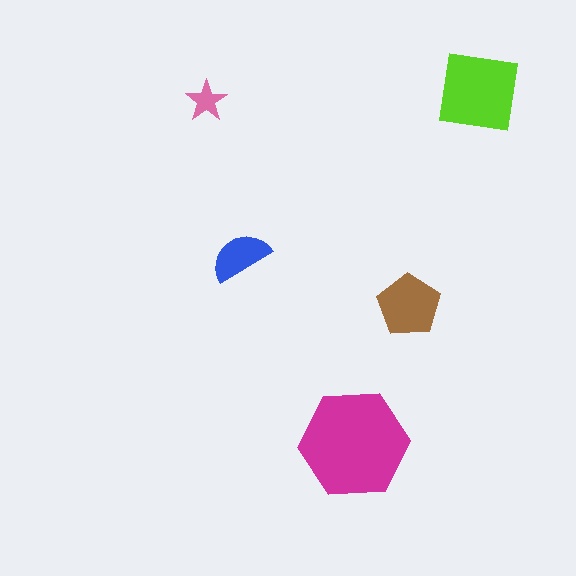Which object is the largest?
The magenta hexagon.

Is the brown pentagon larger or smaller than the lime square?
Smaller.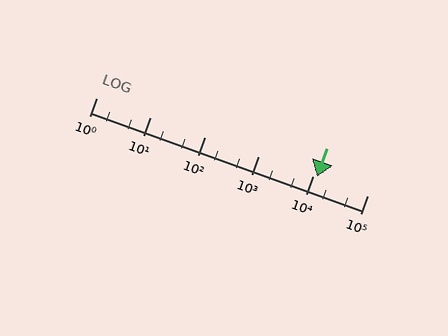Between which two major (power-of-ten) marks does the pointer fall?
The pointer is between 10000 and 100000.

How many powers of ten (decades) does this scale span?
The scale spans 5 decades, from 1 to 100000.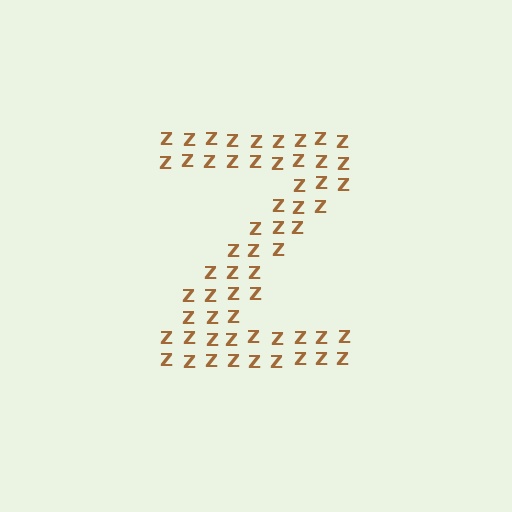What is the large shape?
The large shape is the letter Z.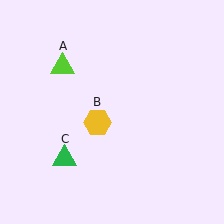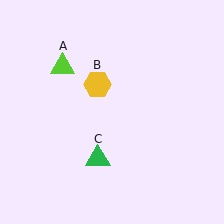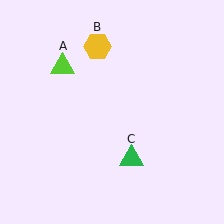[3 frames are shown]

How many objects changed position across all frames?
2 objects changed position: yellow hexagon (object B), green triangle (object C).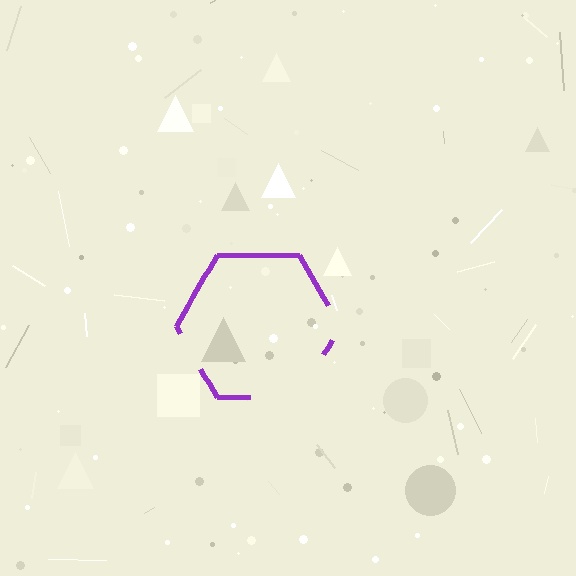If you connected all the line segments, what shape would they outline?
They would outline a hexagon.